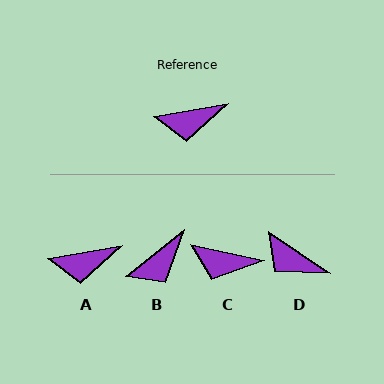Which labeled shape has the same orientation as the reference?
A.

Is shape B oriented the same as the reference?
No, it is off by about 29 degrees.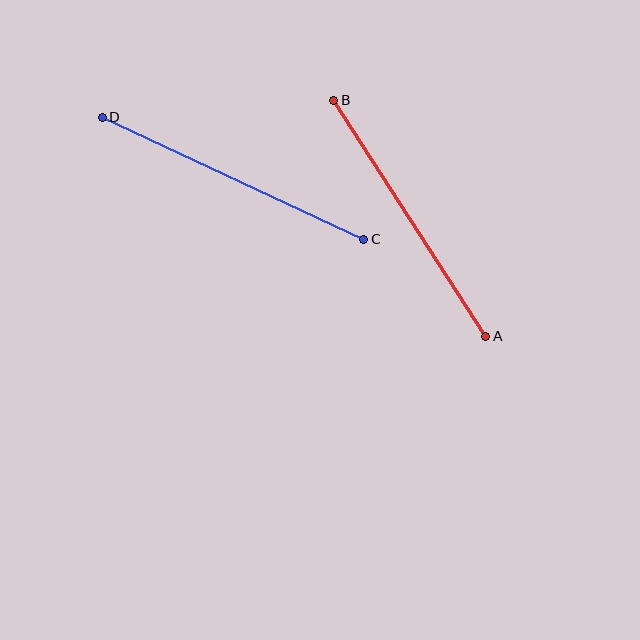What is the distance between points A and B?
The distance is approximately 281 pixels.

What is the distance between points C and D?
The distance is approximately 289 pixels.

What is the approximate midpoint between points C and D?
The midpoint is at approximately (233, 178) pixels.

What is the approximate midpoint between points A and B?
The midpoint is at approximately (410, 218) pixels.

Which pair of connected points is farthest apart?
Points C and D are farthest apart.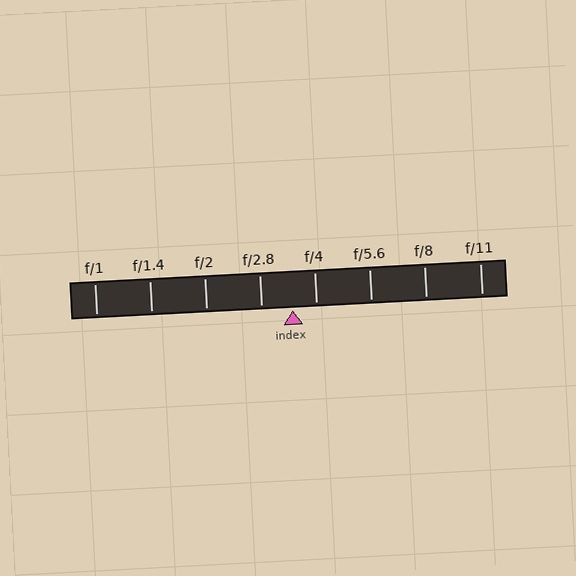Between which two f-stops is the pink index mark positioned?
The index mark is between f/2.8 and f/4.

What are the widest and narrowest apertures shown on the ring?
The widest aperture shown is f/1 and the narrowest is f/11.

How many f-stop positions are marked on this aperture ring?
There are 8 f-stop positions marked.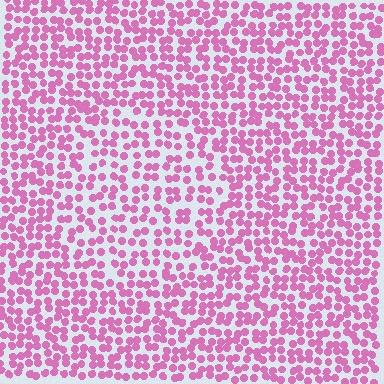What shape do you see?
I see a circle.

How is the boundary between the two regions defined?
The boundary is defined by a change in element density (approximately 1.4x ratio). All elements are the same color, size, and shape.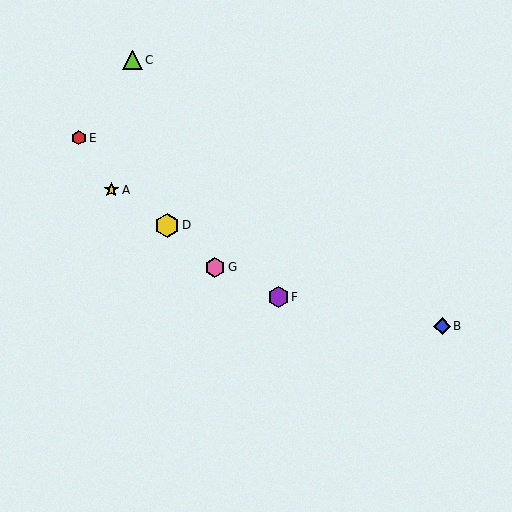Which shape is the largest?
The yellow hexagon (labeled D) is the largest.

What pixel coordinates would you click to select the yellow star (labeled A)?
Click at (111, 190) to select the yellow star A.